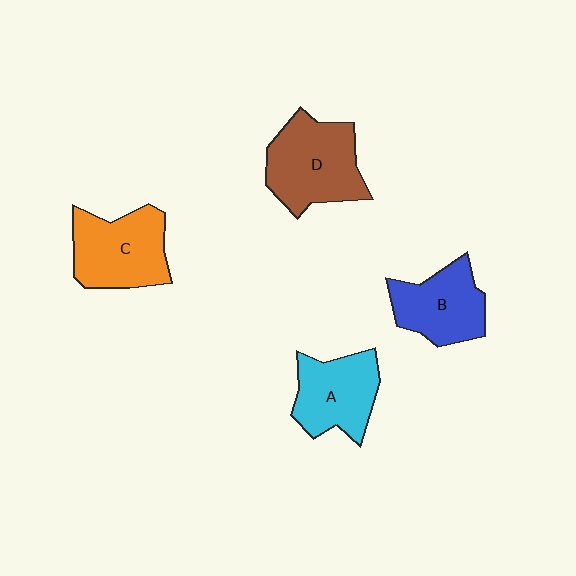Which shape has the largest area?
Shape D (brown).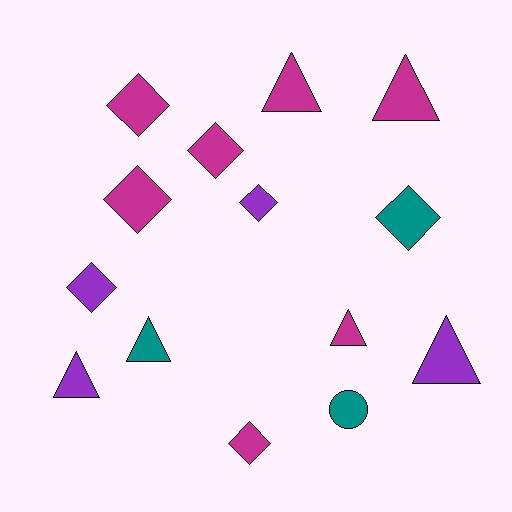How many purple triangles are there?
There are 2 purple triangles.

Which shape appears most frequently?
Diamond, with 7 objects.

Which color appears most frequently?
Magenta, with 7 objects.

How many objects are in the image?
There are 14 objects.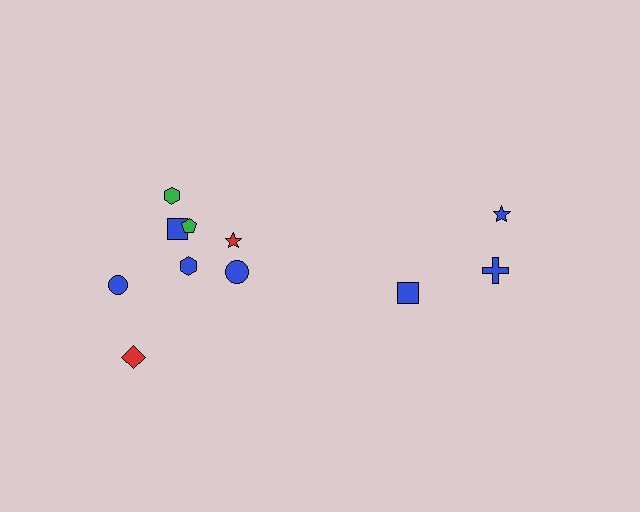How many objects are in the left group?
There are 8 objects.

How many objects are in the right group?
There are 3 objects.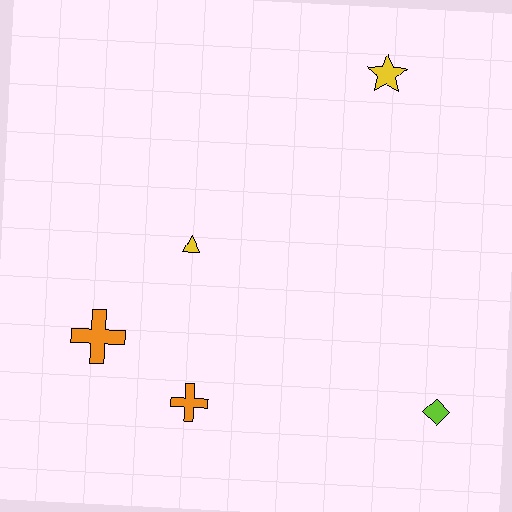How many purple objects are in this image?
There are no purple objects.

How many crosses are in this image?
There are 2 crosses.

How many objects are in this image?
There are 5 objects.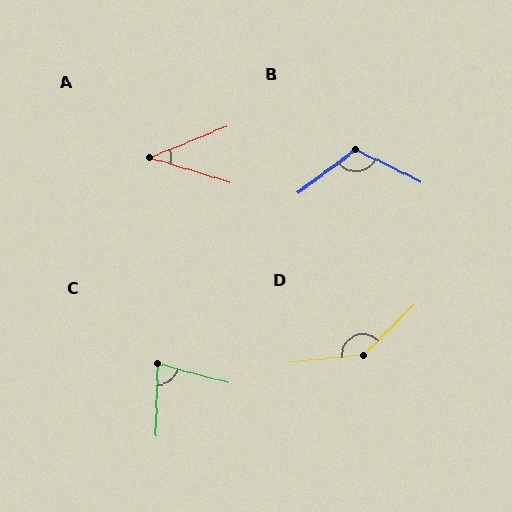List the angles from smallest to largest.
A (39°), C (76°), B (117°), D (141°).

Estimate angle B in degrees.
Approximately 117 degrees.